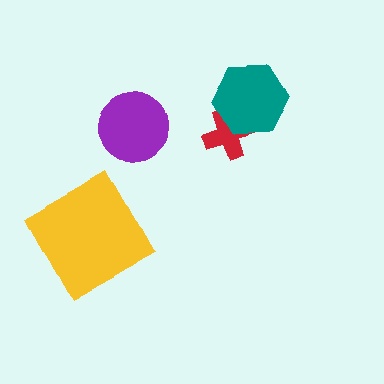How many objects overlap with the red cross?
1 object overlaps with the red cross.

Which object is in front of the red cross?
The teal hexagon is in front of the red cross.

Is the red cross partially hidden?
Yes, it is partially covered by another shape.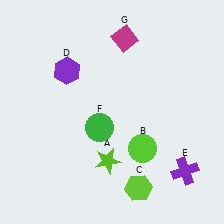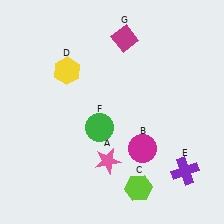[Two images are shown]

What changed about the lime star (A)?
In Image 1, A is lime. In Image 2, it changed to pink.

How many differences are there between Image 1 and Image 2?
There are 3 differences between the two images.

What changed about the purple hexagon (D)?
In Image 1, D is purple. In Image 2, it changed to yellow.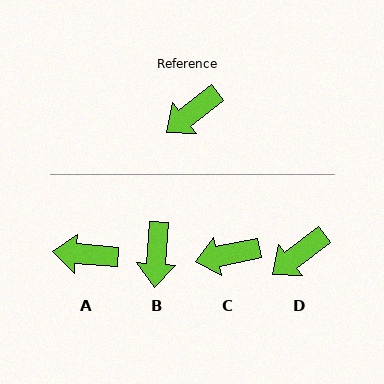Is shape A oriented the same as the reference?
No, it is off by about 43 degrees.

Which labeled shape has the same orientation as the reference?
D.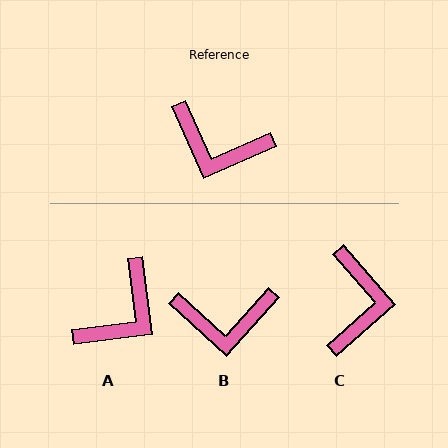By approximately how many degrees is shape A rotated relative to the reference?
Approximately 73 degrees counter-clockwise.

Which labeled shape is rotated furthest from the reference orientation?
C, about 107 degrees away.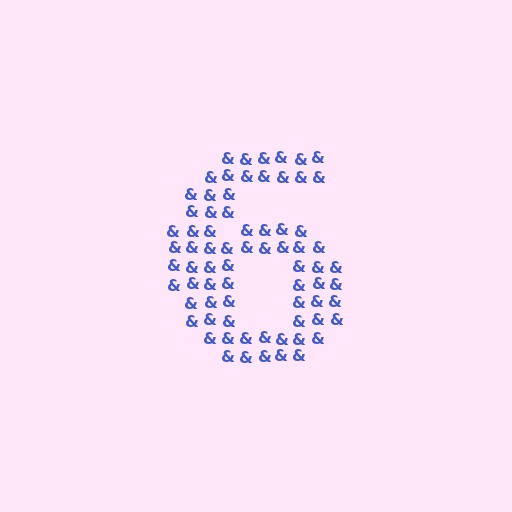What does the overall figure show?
The overall figure shows the digit 6.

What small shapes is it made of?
It is made of small ampersands.